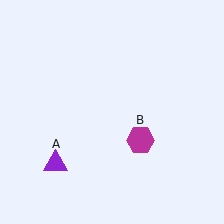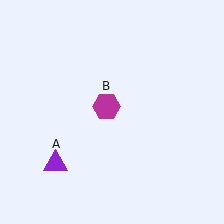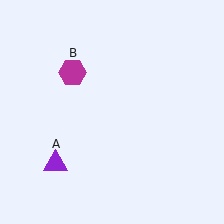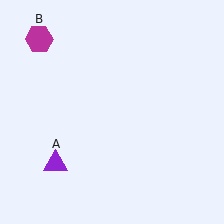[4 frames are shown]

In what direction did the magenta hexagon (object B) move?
The magenta hexagon (object B) moved up and to the left.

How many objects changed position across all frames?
1 object changed position: magenta hexagon (object B).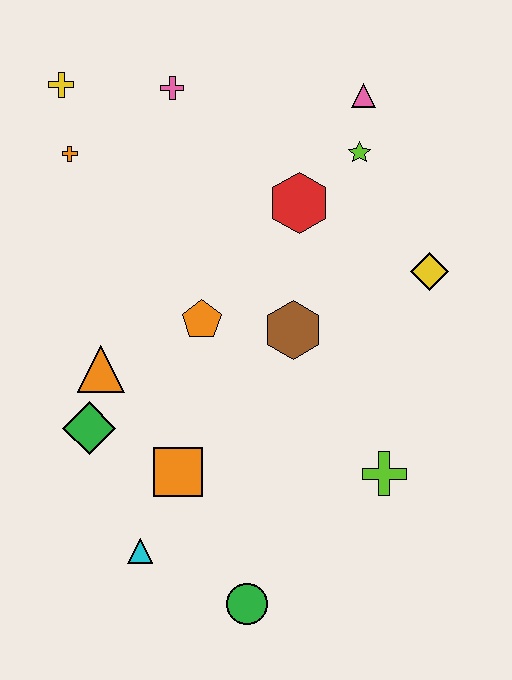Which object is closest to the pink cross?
The yellow cross is closest to the pink cross.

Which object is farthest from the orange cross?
The green circle is farthest from the orange cross.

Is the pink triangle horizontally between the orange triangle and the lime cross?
Yes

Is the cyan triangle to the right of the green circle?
No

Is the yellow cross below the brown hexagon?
No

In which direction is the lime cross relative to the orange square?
The lime cross is to the right of the orange square.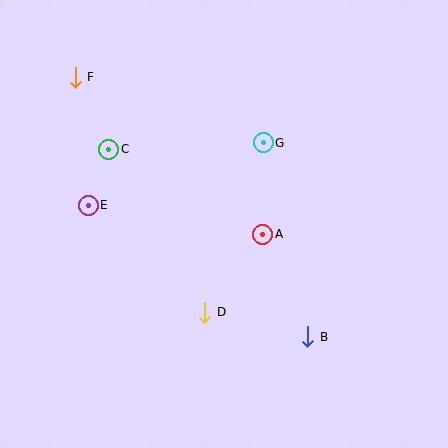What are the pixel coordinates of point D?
Point D is at (205, 312).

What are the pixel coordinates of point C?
Point C is at (109, 149).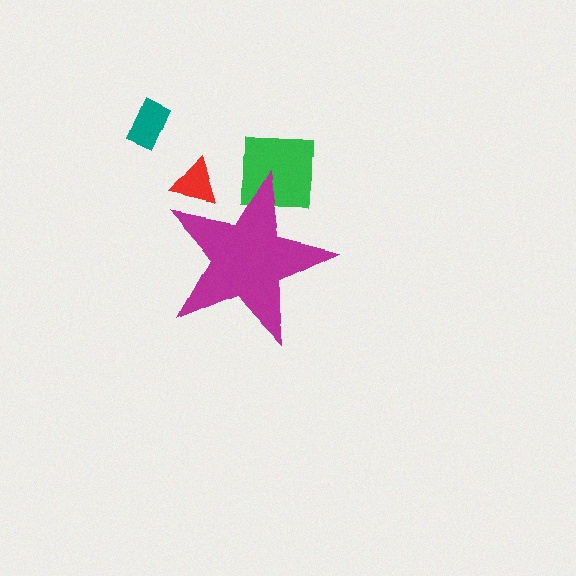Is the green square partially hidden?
Yes, the green square is partially hidden behind the magenta star.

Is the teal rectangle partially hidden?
No, the teal rectangle is fully visible.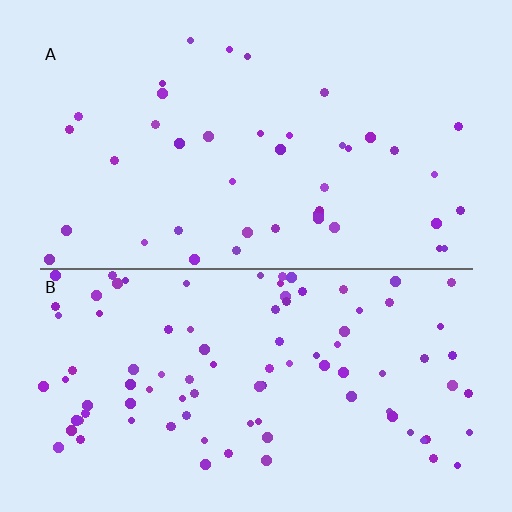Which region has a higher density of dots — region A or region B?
B (the bottom).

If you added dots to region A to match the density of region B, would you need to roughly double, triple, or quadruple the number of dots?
Approximately double.